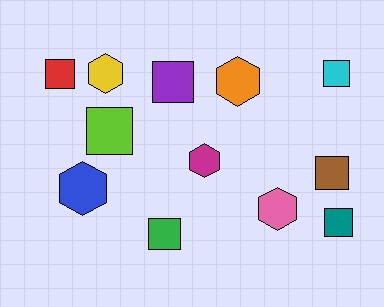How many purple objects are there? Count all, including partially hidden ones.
There is 1 purple object.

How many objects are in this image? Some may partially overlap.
There are 12 objects.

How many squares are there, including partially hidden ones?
There are 7 squares.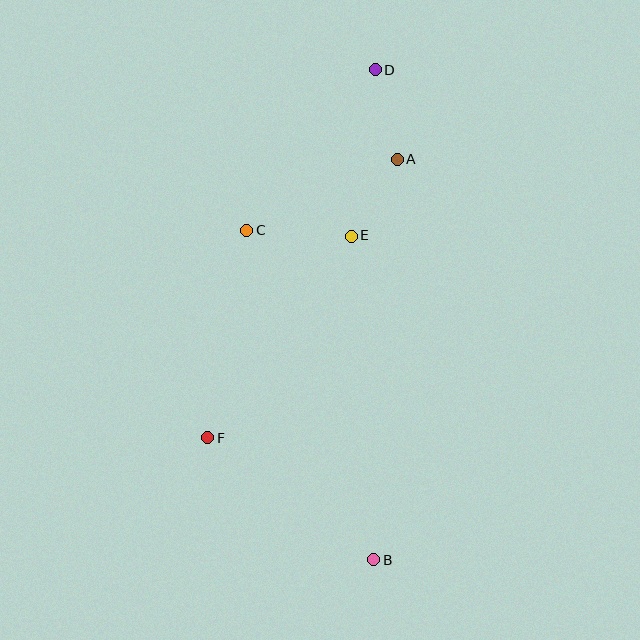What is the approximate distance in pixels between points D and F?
The distance between D and F is approximately 404 pixels.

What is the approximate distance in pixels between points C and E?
The distance between C and E is approximately 105 pixels.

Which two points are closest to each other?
Points A and E are closest to each other.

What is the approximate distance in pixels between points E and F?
The distance between E and F is approximately 247 pixels.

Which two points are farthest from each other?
Points B and D are farthest from each other.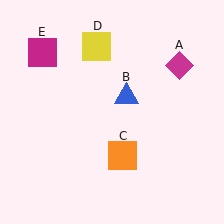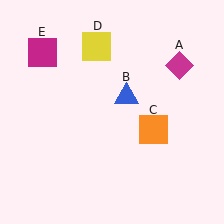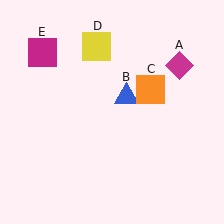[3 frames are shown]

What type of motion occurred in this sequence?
The orange square (object C) rotated counterclockwise around the center of the scene.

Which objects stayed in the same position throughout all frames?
Magenta diamond (object A) and blue triangle (object B) and yellow square (object D) and magenta square (object E) remained stationary.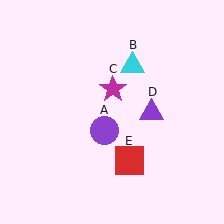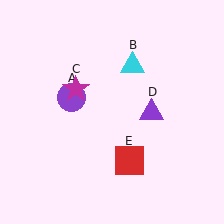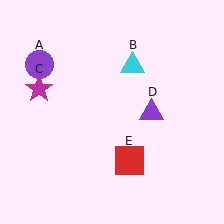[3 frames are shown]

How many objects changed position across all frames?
2 objects changed position: purple circle (object A), magenta star (object C).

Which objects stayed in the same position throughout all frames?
Cyan triangle (object B) and purple triangle (object D) and red square (object E) remained stationary.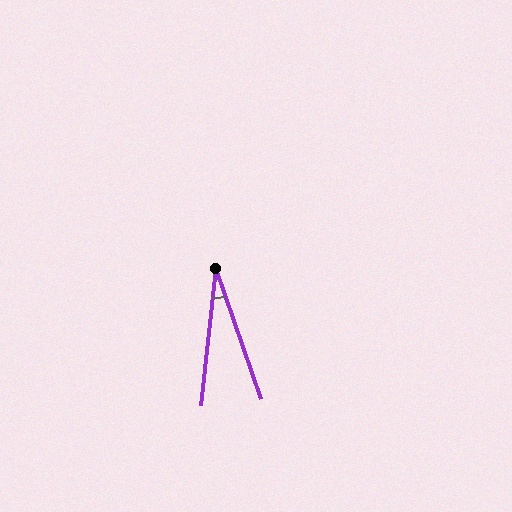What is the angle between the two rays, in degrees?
Approximately 26 degrees.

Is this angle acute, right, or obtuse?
It is acute.